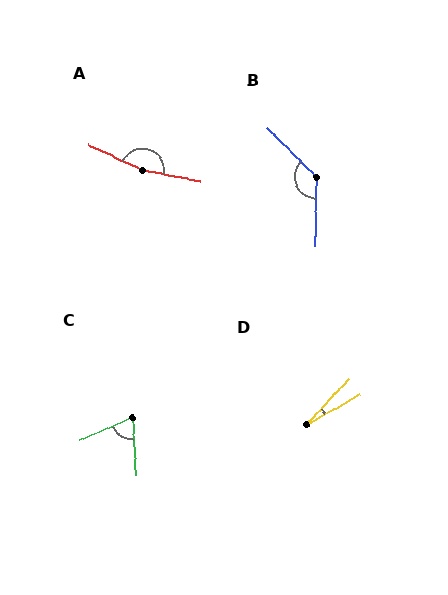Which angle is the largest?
A, at approximately 165 degrees.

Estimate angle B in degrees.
Approximately 134 degrees.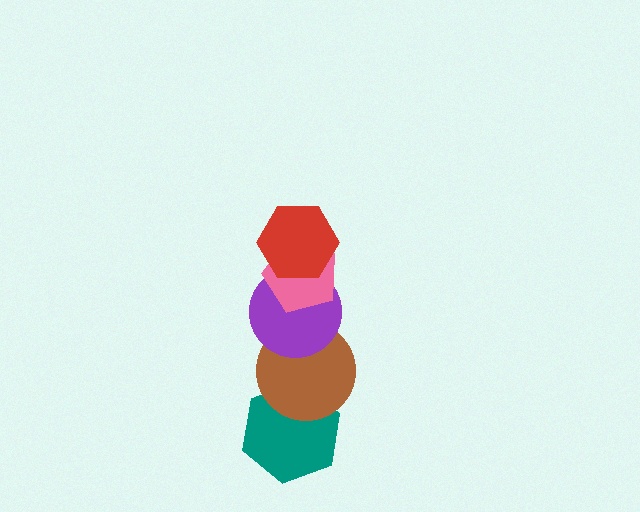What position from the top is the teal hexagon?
The teal hexagon is 5th from the top.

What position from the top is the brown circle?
The brown circle is 4th from the top.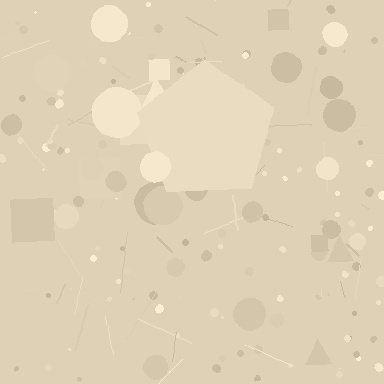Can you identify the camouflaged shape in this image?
The camouflaged shape is a pentagon.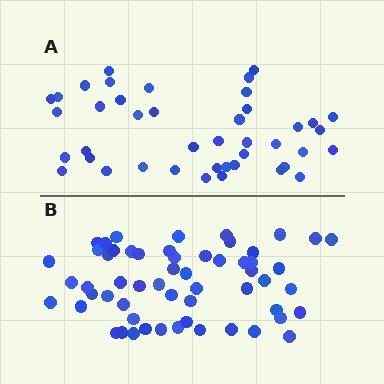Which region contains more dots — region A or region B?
Region B (the bottom region) has more dots.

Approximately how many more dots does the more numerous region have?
Region B has approximately 15 more dots than region A.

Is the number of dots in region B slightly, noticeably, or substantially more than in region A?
Region B has noticeably more, but not dramatically so. The ratio is roughly 1.4 to 1.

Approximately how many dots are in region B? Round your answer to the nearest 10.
About 60 dots. (The exact count is 57, which rounds to 60.)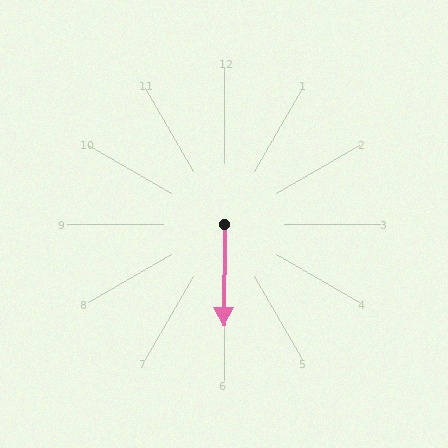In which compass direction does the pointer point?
South.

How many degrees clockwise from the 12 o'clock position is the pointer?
Approximately 180 degrees.